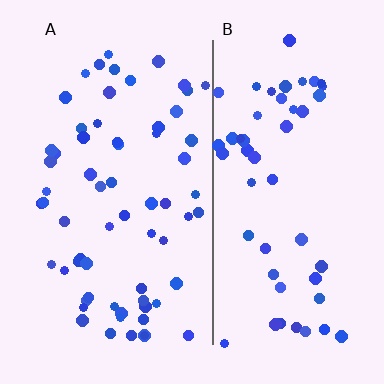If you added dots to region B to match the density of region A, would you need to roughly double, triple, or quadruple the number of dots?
Approximately double.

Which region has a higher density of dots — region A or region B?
A (the left).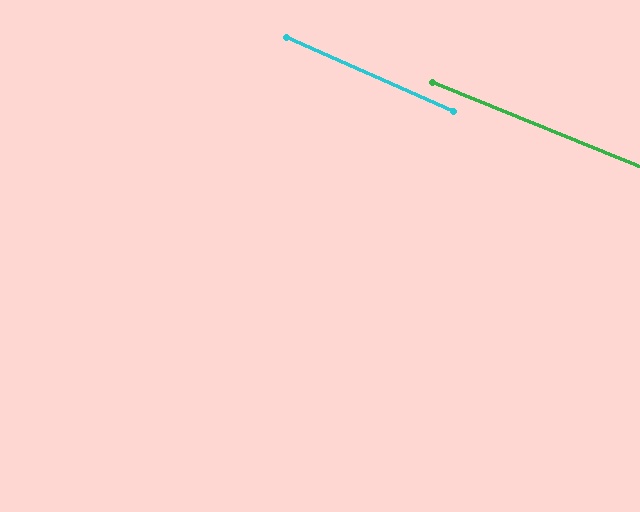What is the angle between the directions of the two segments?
Approximately 2 degrees.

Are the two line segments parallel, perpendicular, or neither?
Parallel — their directions differ by only 1.6°.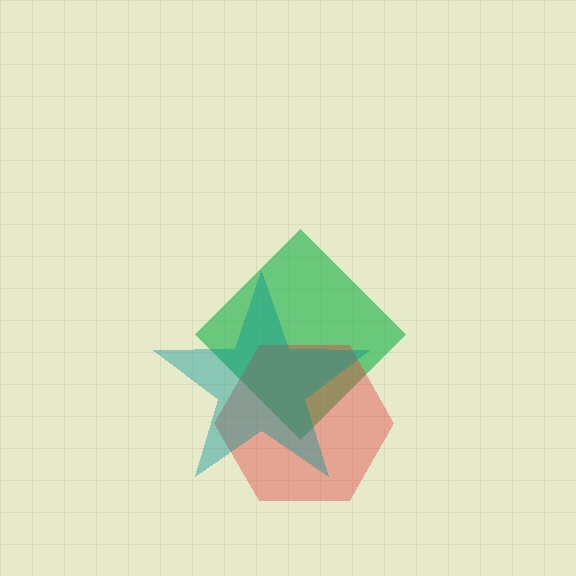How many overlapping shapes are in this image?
There are 3 overlapping shapes in the image.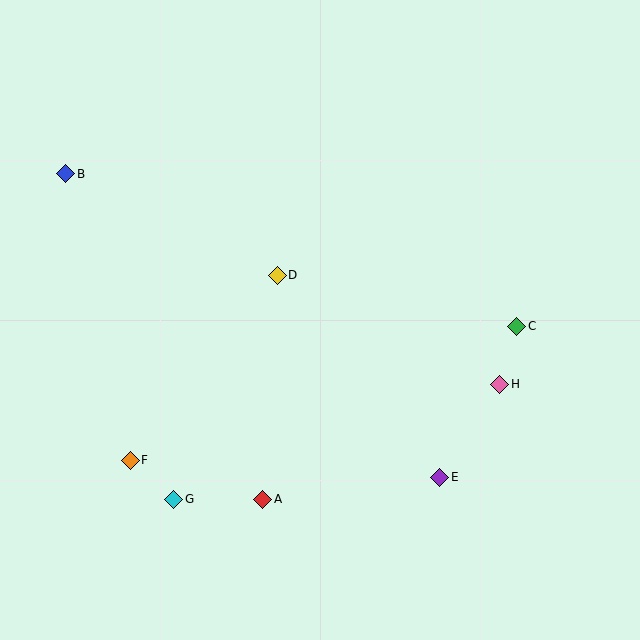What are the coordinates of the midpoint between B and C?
The midpoint between B and C is at (291, 250).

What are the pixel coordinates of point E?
Point E is at (440, 477).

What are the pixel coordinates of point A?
Point A is at (263, 499).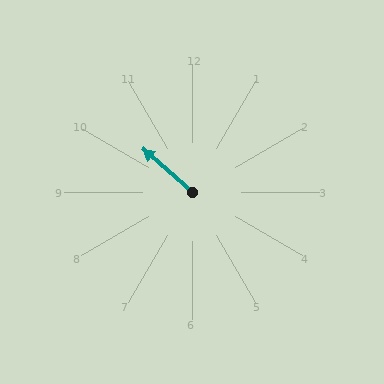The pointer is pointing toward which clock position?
Roughly 10 o'clock.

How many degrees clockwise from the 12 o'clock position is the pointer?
Approximately 311 degrees.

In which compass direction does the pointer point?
Northwest.